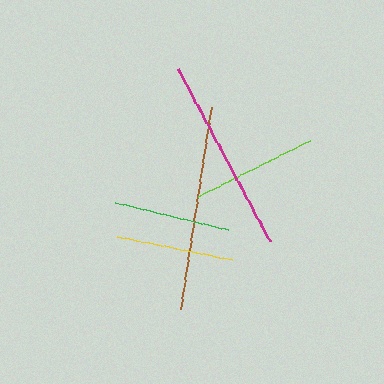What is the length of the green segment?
The green segment is approximately 115 pixels long.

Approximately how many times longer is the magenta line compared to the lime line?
The magenta line is approximately 1.6 times the length of the lime line.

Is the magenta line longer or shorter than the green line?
The magenta line is longer than the green line.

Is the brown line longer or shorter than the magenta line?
The brown line is longer than the magenta line.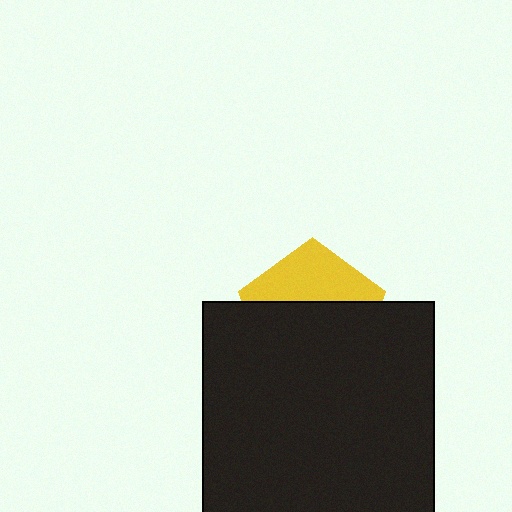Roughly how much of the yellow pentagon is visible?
A small part of it is visible (roughly 38%).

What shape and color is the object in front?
The object in front is a black rectangle.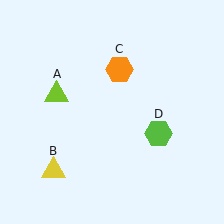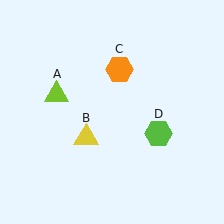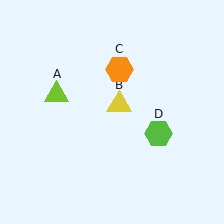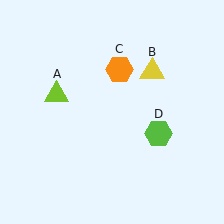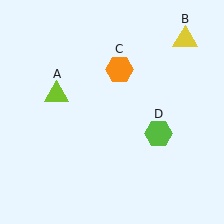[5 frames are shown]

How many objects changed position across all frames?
1 object changed position: yellow triangle (object B).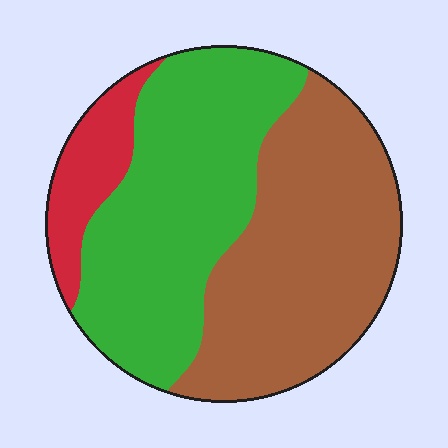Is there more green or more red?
Green.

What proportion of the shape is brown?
Brown covers 45% of the shape.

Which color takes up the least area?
Red, at roughly 10%.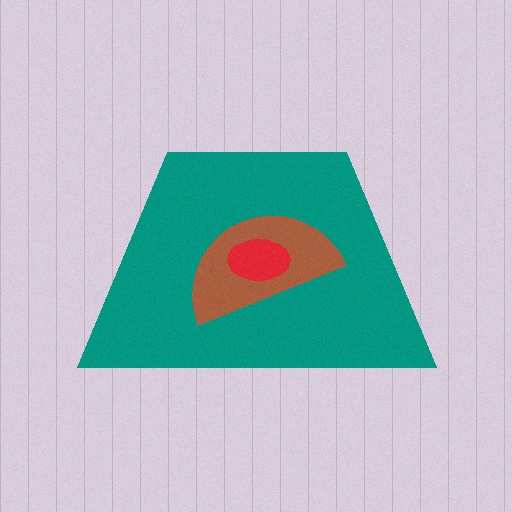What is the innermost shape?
The red ellipse.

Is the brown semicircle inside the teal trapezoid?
Yes.